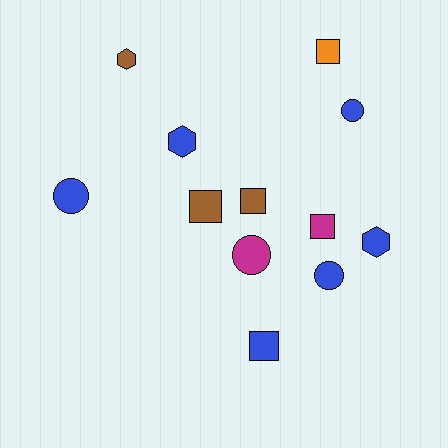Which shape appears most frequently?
Square, with 5 objects.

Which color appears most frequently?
Blue, with 6 objects.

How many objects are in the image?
There are 12 objects.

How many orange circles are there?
There are no orange circles.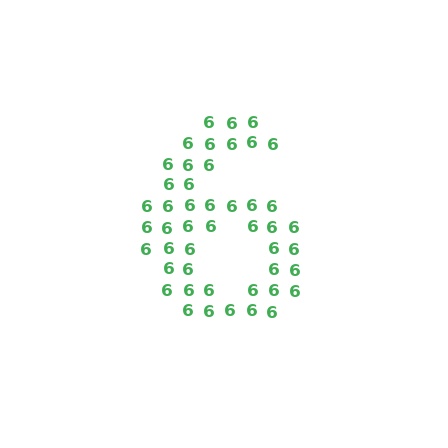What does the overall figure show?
The overall figure shows the digit 6.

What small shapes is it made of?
It is made of small digit 6's.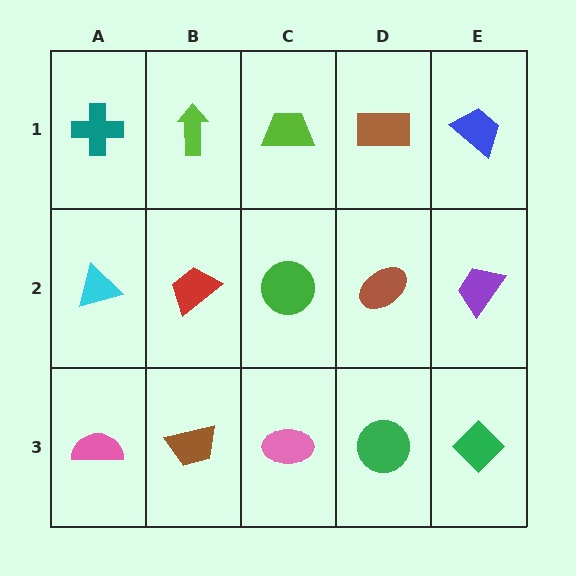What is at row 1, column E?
A blue trapezoid.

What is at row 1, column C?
A lime trapezoid.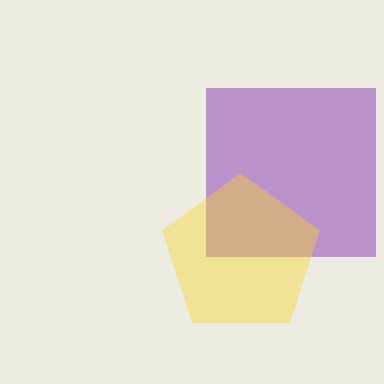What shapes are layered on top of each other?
The layered shapes are: a purple square, a yellow pentagon.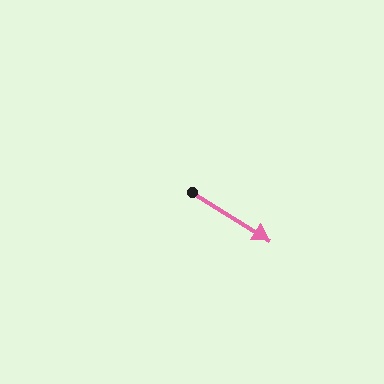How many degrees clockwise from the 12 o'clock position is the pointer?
Approximately 122 degrees.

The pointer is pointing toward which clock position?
Roughly 4 o'clock.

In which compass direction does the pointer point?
Southeast.